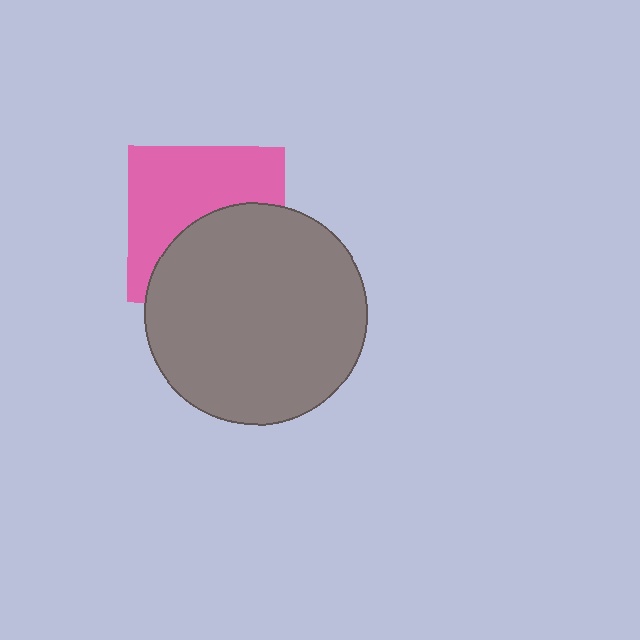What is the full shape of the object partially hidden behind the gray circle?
The partially hidden object is a pink square.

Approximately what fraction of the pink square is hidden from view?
Roughly 46% of the pink square is hidden behind the gray circle.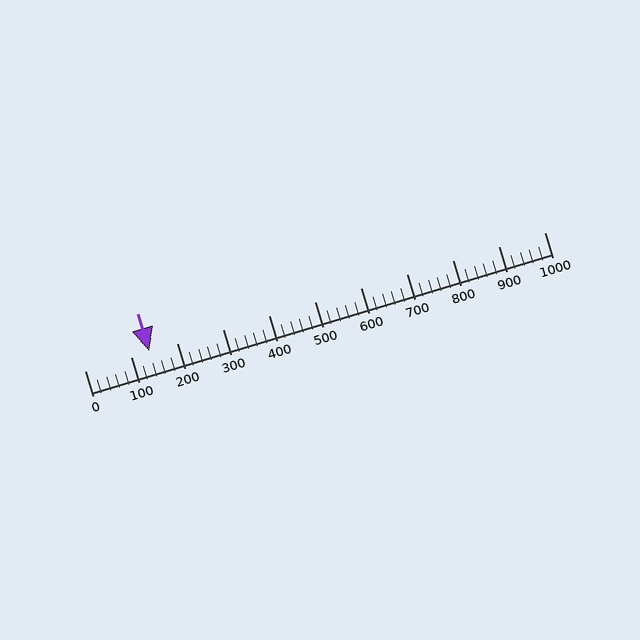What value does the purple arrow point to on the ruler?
The purple arrow points to approximately 140.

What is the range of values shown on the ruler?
The ruler shows values from 0 to 1000.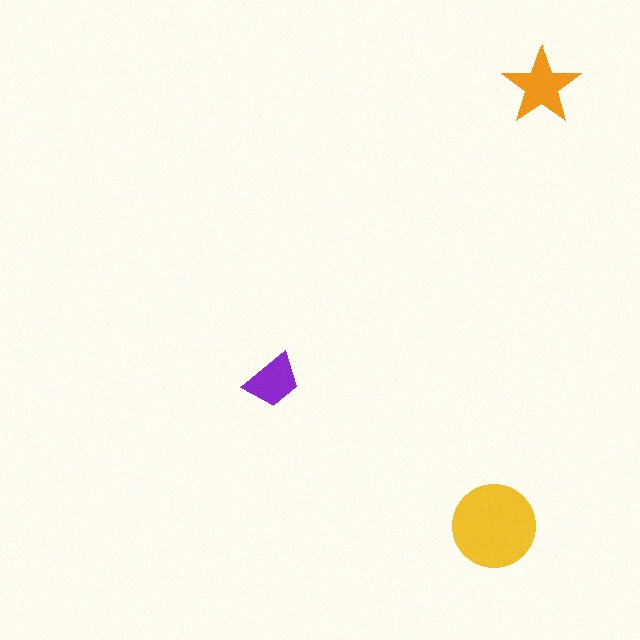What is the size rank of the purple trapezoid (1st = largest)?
3rd.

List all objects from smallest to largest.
The purple trapezoid, the orange star, the yellow circle.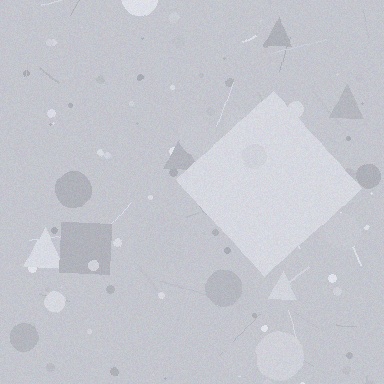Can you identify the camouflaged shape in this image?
The camouflaged shape is a diamond.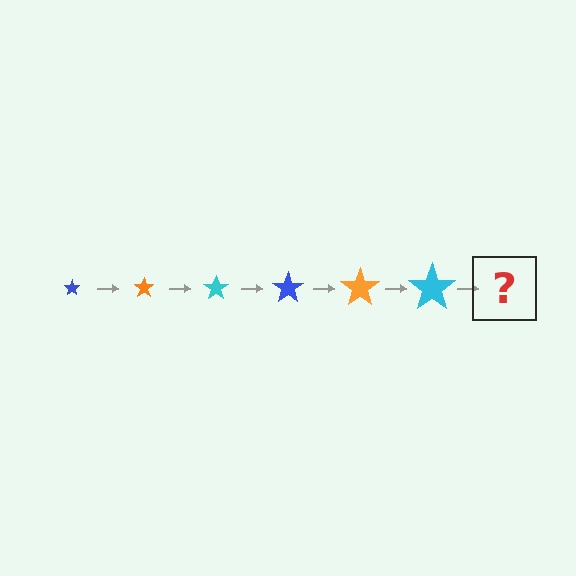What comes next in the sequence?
The next element should be a blue star, larger than the previous one.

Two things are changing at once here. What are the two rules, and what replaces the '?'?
The two rules are that the star grows larger each step and the color cycles through blue, orange, and cyan. The '?' should be a blue star, larger than the previous one.